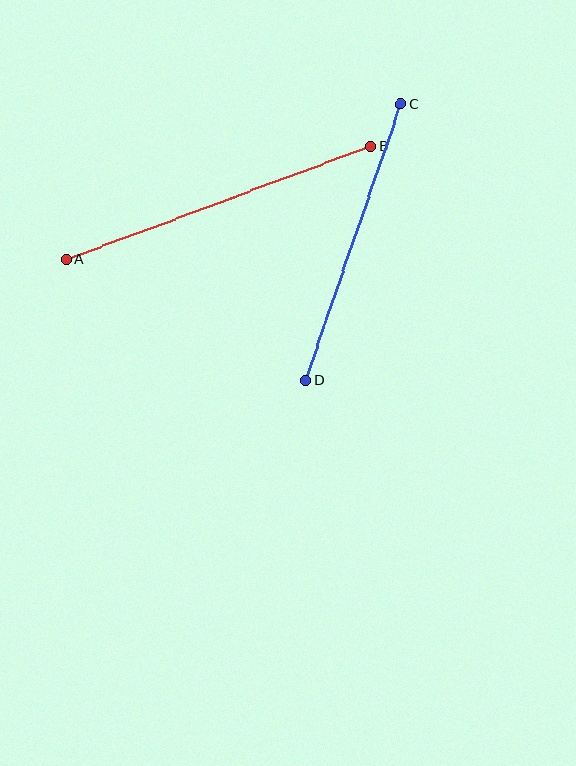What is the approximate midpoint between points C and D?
The midpoint is at approximately (353, 242) pixels.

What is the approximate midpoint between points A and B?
The midpoint is at approximately (219, 203) pixels.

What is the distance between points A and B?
The distance is approximately 324 pixels.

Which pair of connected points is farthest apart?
Points A and B are farthest apart.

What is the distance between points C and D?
The distance is approximately 292 pixels.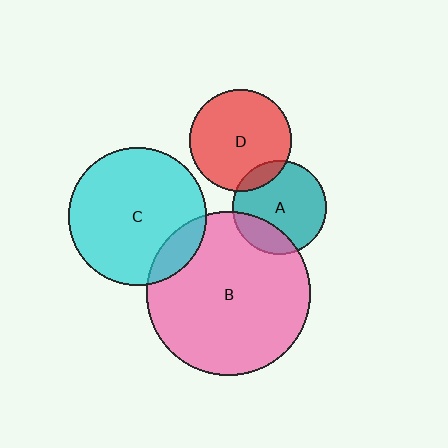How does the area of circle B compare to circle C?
Approximately 1.4 times.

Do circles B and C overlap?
Yes.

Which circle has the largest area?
Circle B (pink).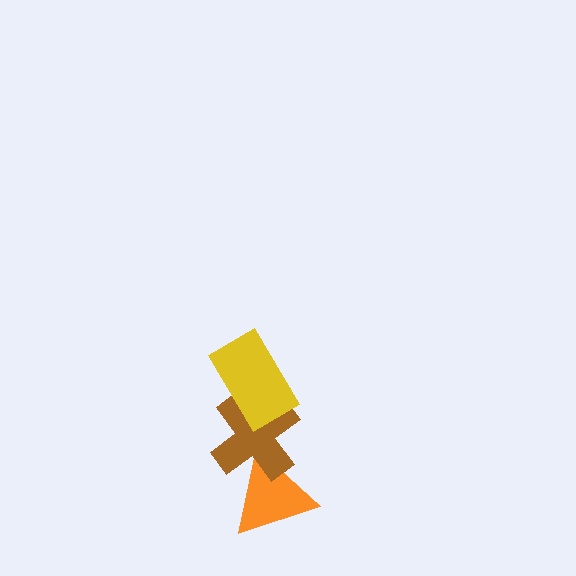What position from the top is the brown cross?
The brown cross is 2nd from the top.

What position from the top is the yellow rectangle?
The yellow rectangle is 1st from the top.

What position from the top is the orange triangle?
The orange triangle is 3rd from the top.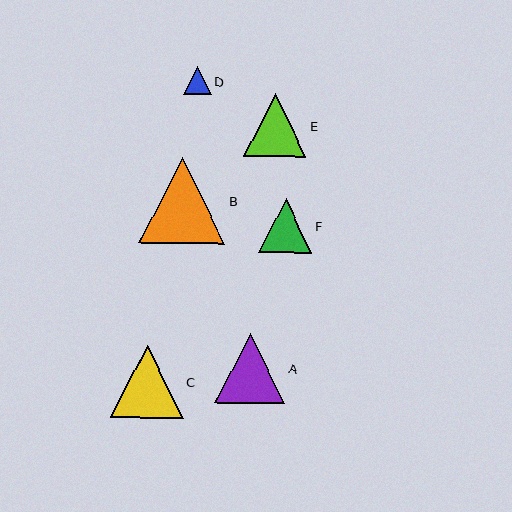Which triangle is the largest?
Triangle B is the largest with a size of approximately 86 pixels.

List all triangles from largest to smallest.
From largest to smallest: B, C, A, E, F, D.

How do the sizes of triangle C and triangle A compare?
Triangle C and triangle A are approximately the same size.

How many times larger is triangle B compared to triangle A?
Triangle B is approximately 1.2 times the size of triangle A.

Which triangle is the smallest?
Triangle D is the smallest with a size of approximately 28 pixels.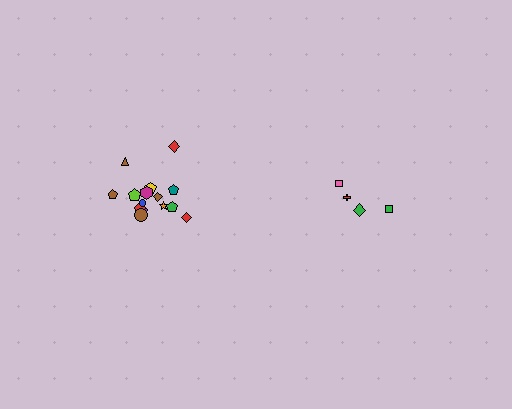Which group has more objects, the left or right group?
The left group.